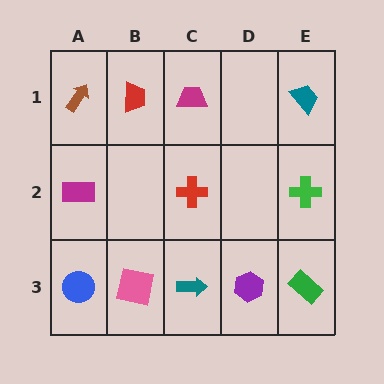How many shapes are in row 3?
5 shapes.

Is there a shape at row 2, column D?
No, that cell is empty.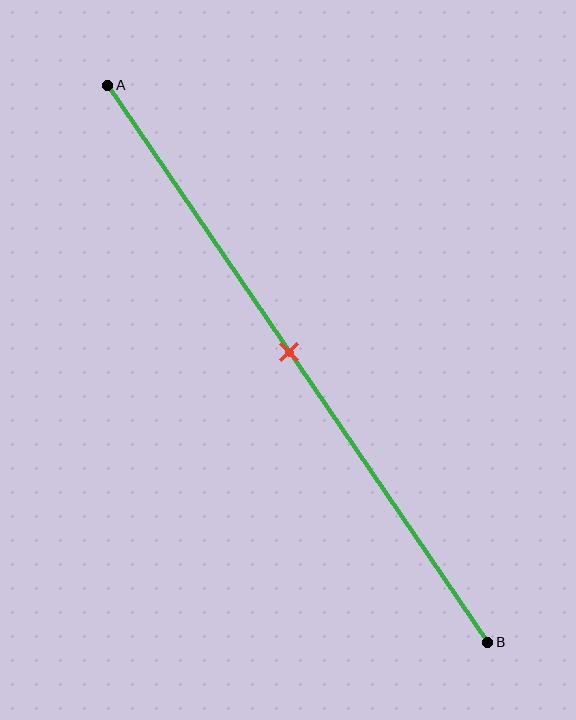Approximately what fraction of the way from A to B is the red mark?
The red mark is approximately 50% of the way from A to B.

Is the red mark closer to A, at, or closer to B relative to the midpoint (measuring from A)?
The red mark is approximately at the midpoint of segment AB.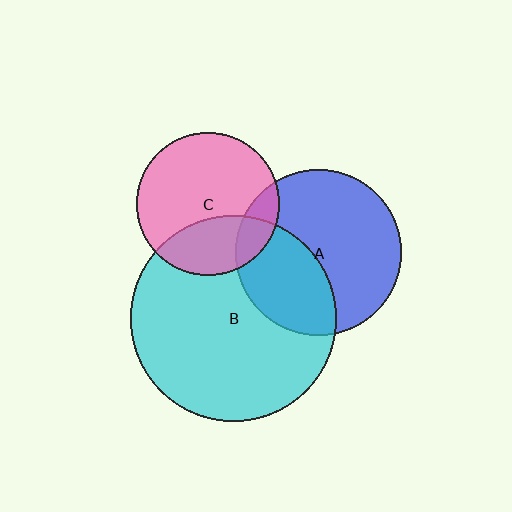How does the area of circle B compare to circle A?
Approximately 1.5 times.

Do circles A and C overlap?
Yes.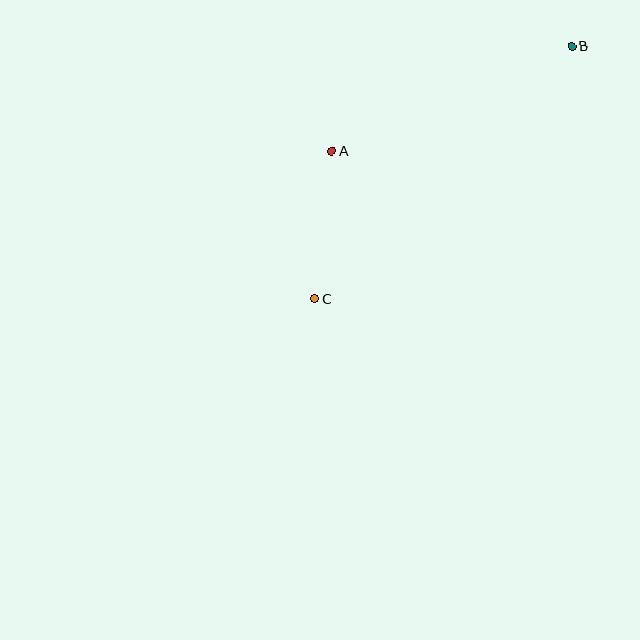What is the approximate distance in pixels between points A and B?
The distance between A and B is approximately 262 pixels.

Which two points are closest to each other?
Points A and C are closest to each other.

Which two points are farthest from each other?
Points B and C are farthest from each other.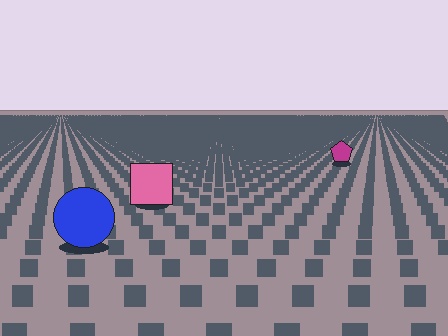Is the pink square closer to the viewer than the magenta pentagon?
Yes. The pink square is closer — you can tell from the texture gradient: the ground texture is coarser near it.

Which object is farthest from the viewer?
The magenta pentagon is farthest from the viewer. It appears smaller and the ground texture around it is denser.